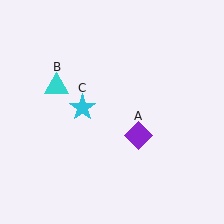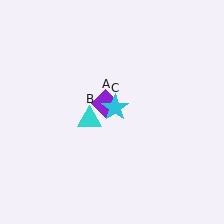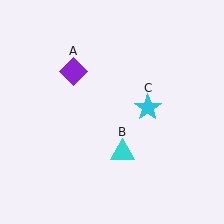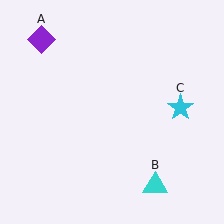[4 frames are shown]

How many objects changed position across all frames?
3 objects changed position: purple diamond (object A), cyan triangle (object B), cyan star (object C).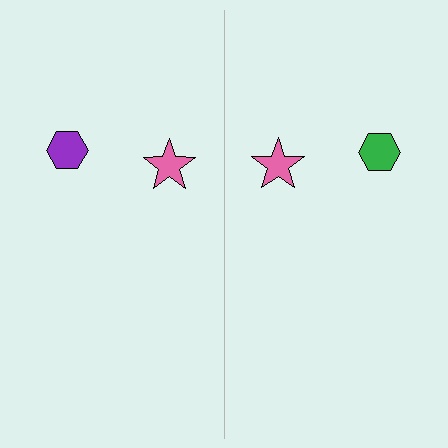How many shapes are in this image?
There are 4 shapes in this image.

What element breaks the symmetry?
The green hexagon on the right side breaks the symmetry — its mirror counterpart is purple.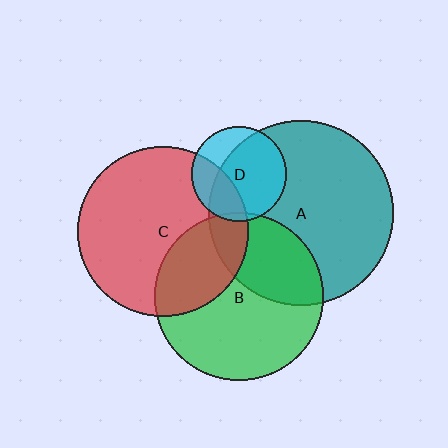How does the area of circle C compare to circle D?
Approximately 3.2 times.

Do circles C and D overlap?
Yes.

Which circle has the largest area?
Circle A (teal).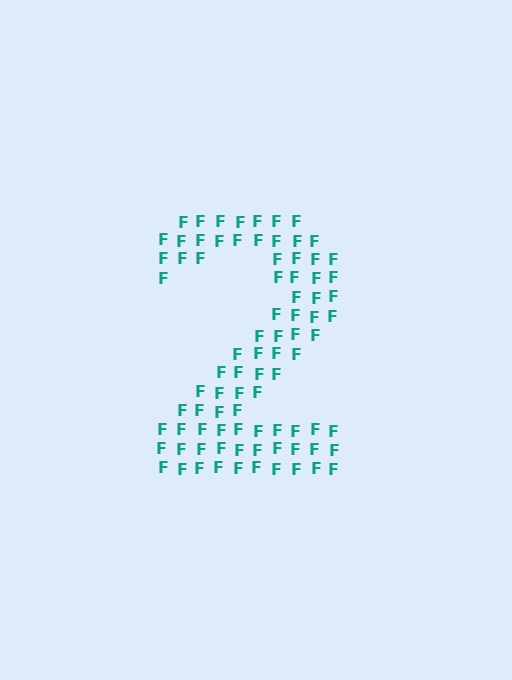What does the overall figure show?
The overall figure shows the digit 2.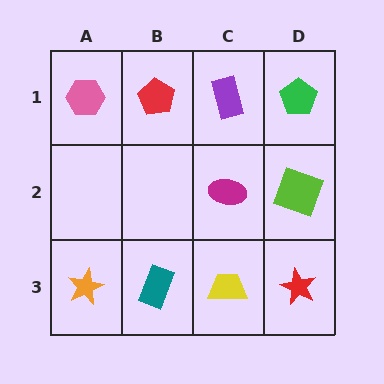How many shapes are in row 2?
2 shapes.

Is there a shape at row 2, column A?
No, that cell is empty.